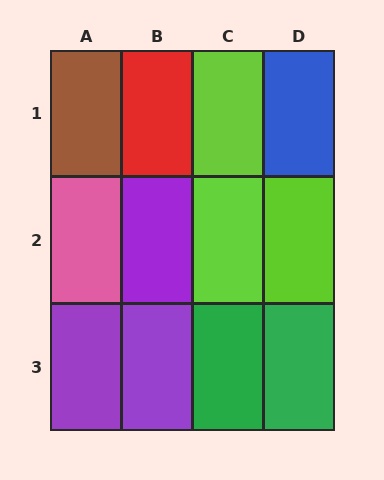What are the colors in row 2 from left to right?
Pink, purple, lime, lime.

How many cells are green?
2 cells are green.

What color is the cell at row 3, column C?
Green.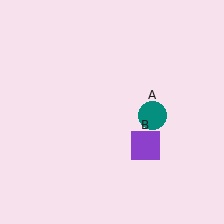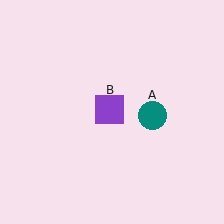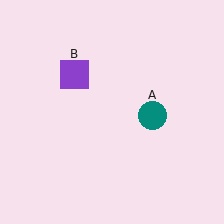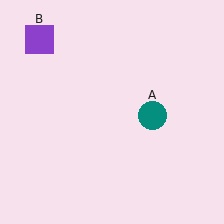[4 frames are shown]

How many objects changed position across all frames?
1 object changed position: purple square (object B).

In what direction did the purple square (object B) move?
The purple square (object B) moved up and to the left.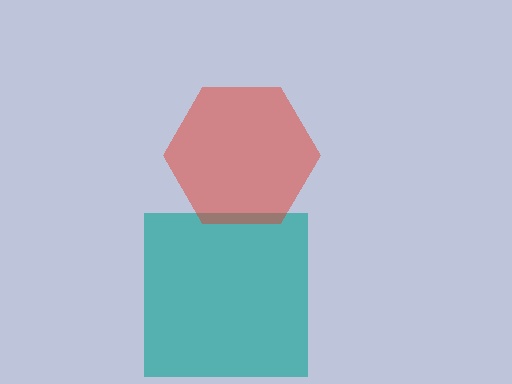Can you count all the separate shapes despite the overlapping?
Yes, there are 2 separate shapes.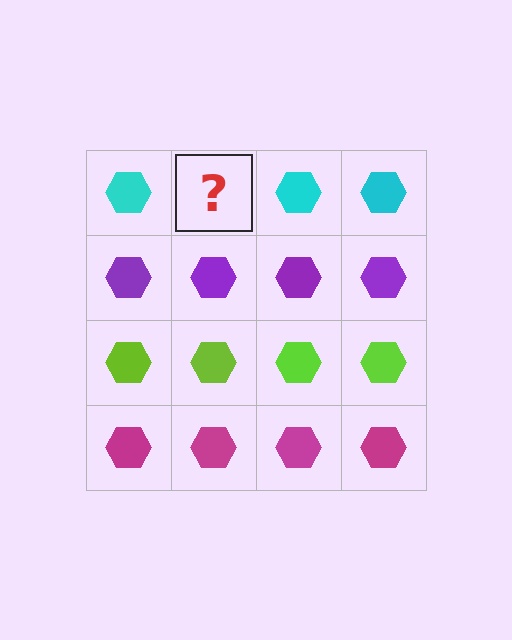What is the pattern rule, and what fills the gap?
The rule is that each row has a consistent color. The gap should be filled with a cyan hexagon.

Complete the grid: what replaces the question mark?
The question mark should be replaced with a cyan hexagon.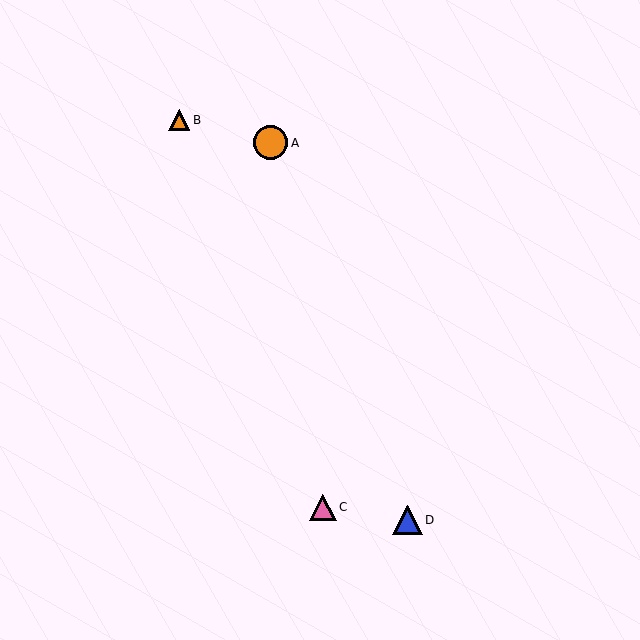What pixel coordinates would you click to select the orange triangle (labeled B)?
Click at (179, 120) to select the orange triangle B.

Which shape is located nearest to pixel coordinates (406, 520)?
The blue triangle (labeled D) at (408, 520) is nearest to that location.